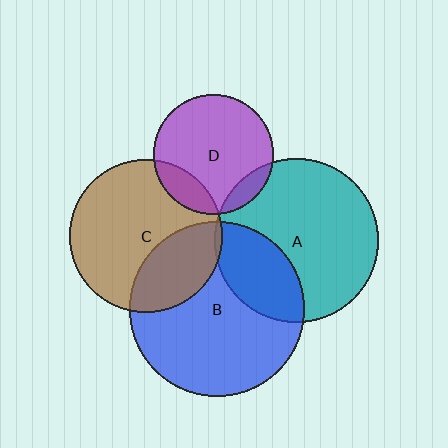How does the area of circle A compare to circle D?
Approximately 1.9 times.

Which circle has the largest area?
Circle B (blue).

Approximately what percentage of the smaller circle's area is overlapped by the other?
Approximately 10%.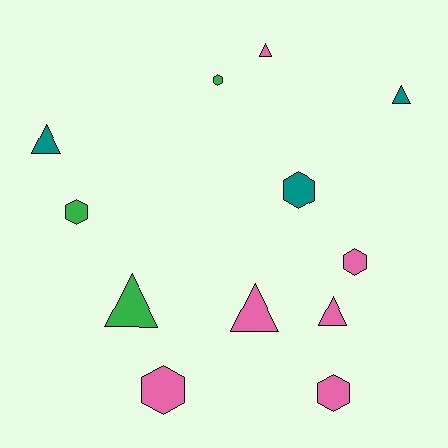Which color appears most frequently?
Pink, with 6 objects.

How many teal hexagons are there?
There is 1 teal hexagon.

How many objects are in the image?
There are 12 objects.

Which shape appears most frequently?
Triangle, with 6 objects.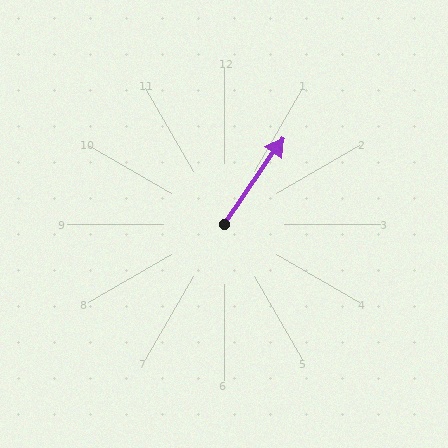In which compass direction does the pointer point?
Northeast.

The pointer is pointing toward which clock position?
Roughly 1 o'clock.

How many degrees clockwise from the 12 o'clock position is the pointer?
Approximately 35 degrees.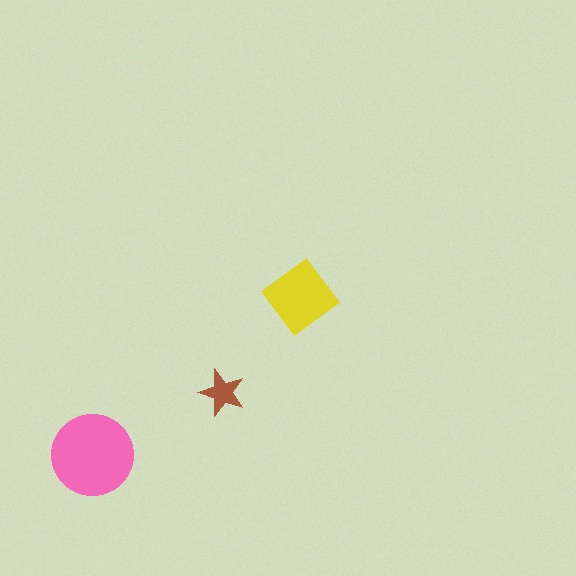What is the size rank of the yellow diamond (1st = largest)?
2nd.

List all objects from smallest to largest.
The brown star, the yellow diamond, the pink circle.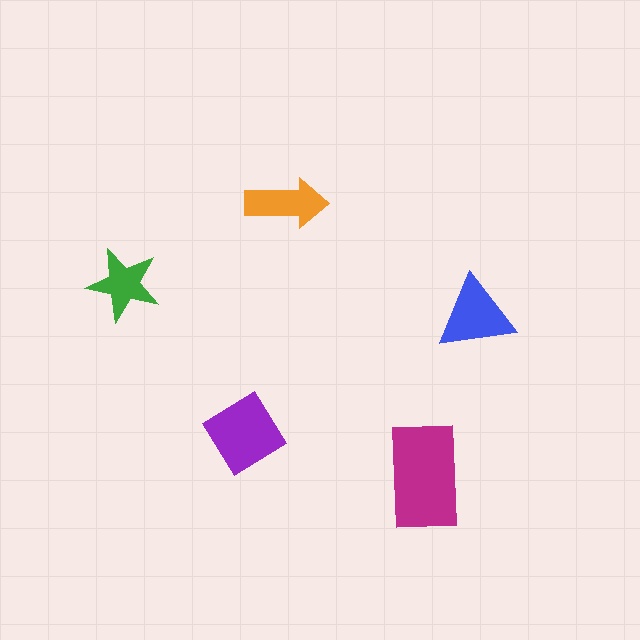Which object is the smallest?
The green star.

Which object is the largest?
The magenta rectangle.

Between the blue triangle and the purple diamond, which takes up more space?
The purple diamond.